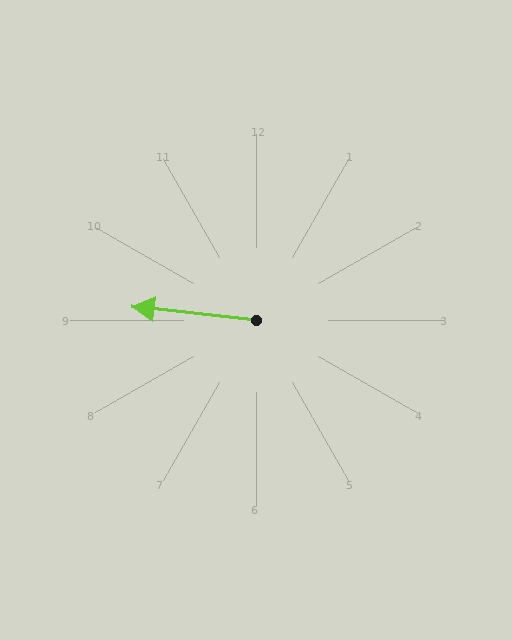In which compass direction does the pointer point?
West.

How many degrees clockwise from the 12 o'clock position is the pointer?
Approximately 276 degrees.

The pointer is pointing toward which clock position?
Roughly 9 o'clock.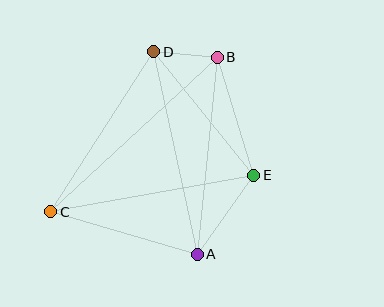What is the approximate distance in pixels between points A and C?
The distance between A and C is approximately 153 pixels.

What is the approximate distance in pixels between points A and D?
The distance between A and D is approximately 207 pixels.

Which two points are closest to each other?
Points B and D are closest to each other.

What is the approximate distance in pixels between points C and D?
The distance between C and D is approximately 191 pixels.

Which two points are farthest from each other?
Points B and C are farthest from each other.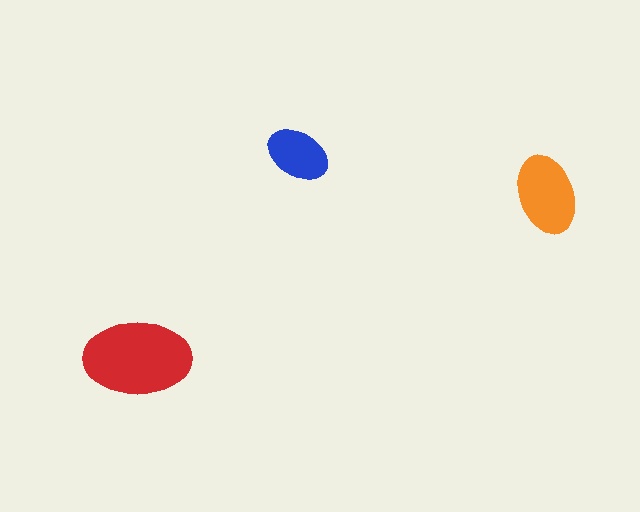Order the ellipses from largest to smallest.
the red one, the orange one, the blue one.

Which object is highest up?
The blue ellipse is topmost.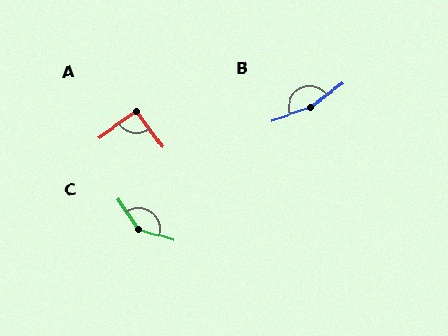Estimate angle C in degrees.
Approximately 143 degrees.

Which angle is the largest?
B, at approximately 163 degrees.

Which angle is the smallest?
A, at approximately 92 degrees.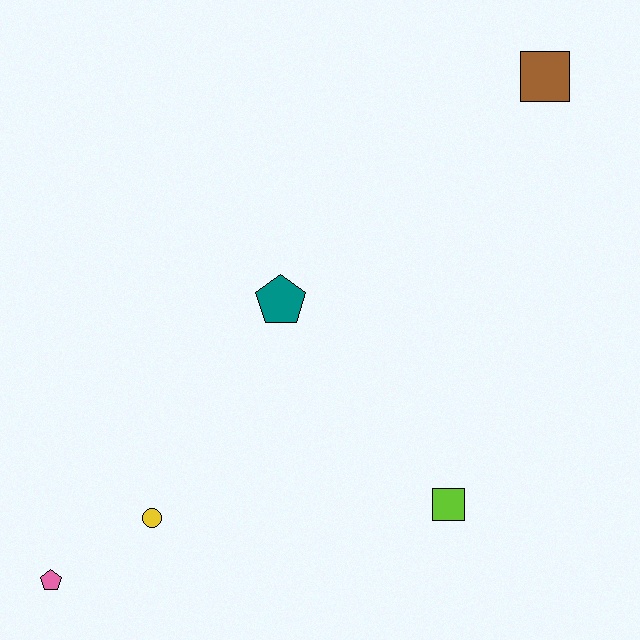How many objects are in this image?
There are 5 objects.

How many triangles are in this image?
There are no triangles.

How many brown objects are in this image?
There is 1 brown object.